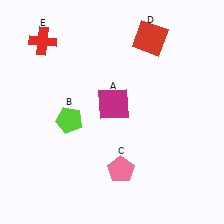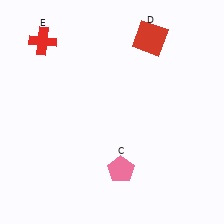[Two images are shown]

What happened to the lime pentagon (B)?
The lime pentagon (B) was removed in Image 2. It was in the bottom-left area of Image 1.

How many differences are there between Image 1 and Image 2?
There are 2 differences between the two images.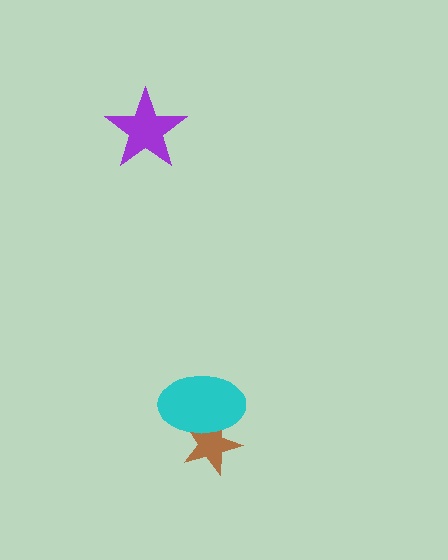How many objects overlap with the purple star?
0 objects overlap with the purple star.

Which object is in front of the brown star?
The cyan ellipse is in front of the brown star.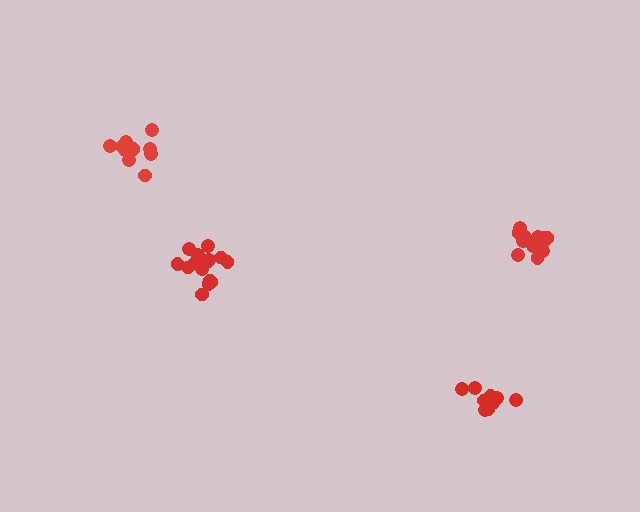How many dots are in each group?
Group 1: 10 dots, Group 2: 15 dots, Group 3: 9 dots, Group 4: 14 dots (48 total).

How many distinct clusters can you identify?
There are 4 distinct clusters.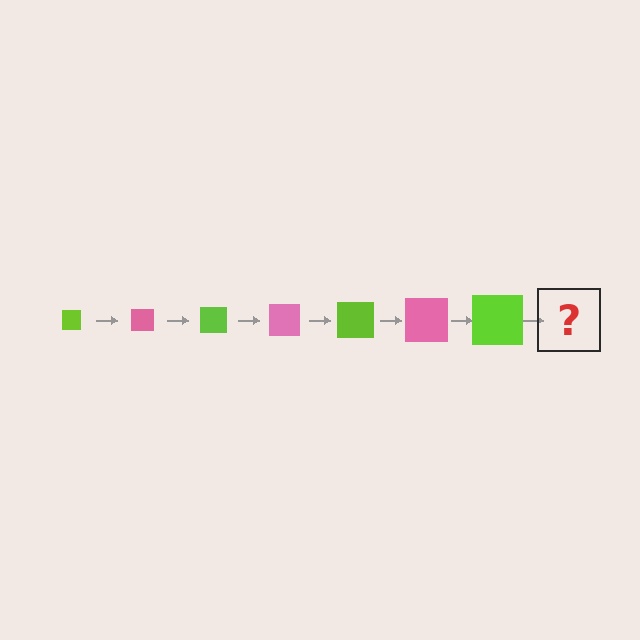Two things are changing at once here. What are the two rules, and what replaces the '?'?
The two rules are that the square grows larger each step and the color cycles through lime and pink. The '?' should be a pink square, larger than the previous one.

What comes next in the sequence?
The next element should be a pink square, larger than the previous one.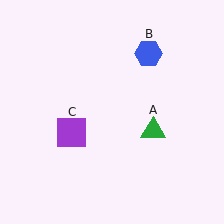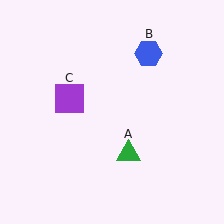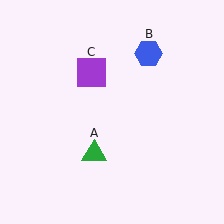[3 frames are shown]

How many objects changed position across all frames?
2 objects changed position: green triangle (object A), purple square (object C).